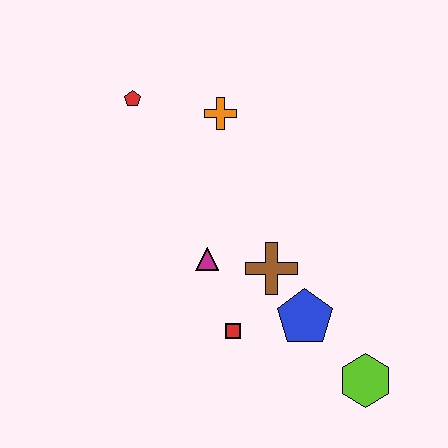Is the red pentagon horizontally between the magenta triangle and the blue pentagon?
No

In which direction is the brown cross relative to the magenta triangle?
The brown cross is to the right of the magenta triangle.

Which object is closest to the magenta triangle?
The brown cross is closest to the magenta triangle.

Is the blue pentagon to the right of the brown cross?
Yes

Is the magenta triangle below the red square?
No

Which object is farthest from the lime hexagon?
The red pentagon is farthest from the lime hexagon.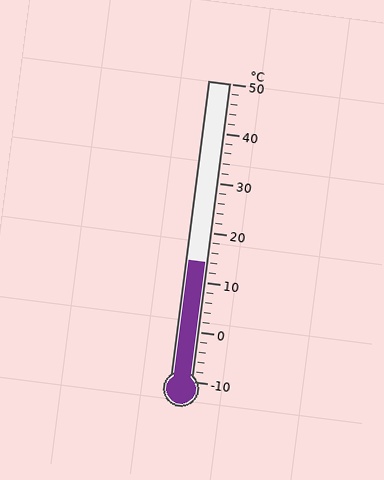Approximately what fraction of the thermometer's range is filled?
The thermometer is filled to approximately 40% of its range.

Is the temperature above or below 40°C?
The temperature is below 40°C.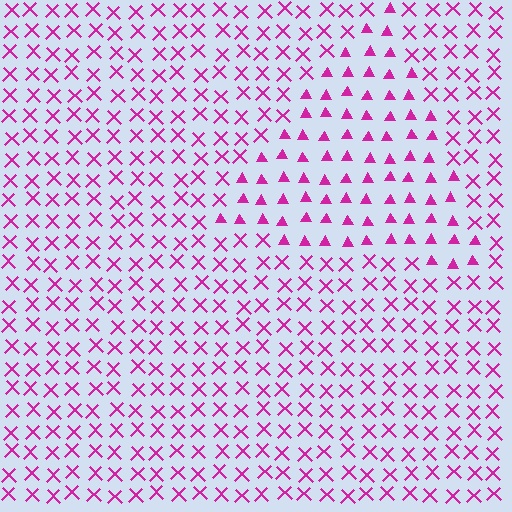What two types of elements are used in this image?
The image uses triangles inside the triangle region and X marks outside it.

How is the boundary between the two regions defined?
The boundary is defined by a change in element shape: triangles inside vs. X marks outside. All elements share the same color and spacing.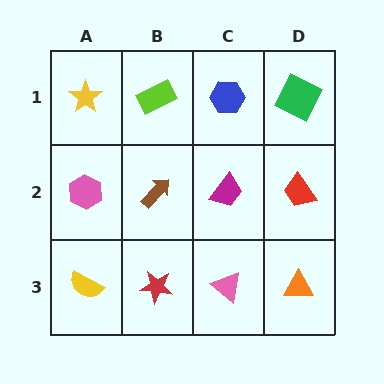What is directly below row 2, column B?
A red star.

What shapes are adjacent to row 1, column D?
A red trapezoid (row 2, column D), a blue hexagon (row 1, column C).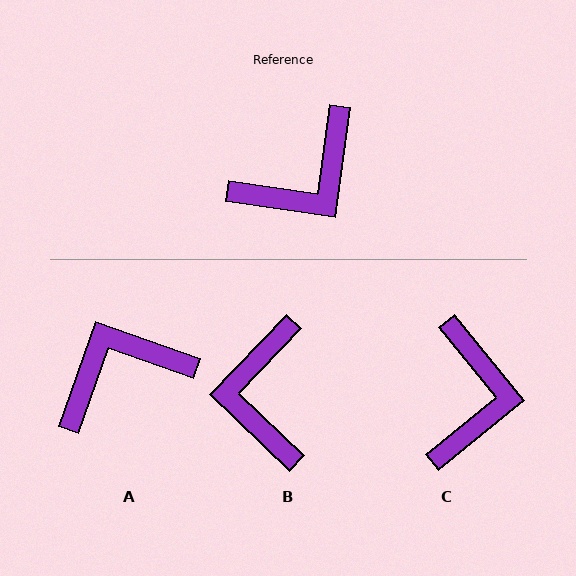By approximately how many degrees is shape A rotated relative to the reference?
Approximately 169 degrees counter-clockwise.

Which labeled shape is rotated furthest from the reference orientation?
A, about 169 degrees away.